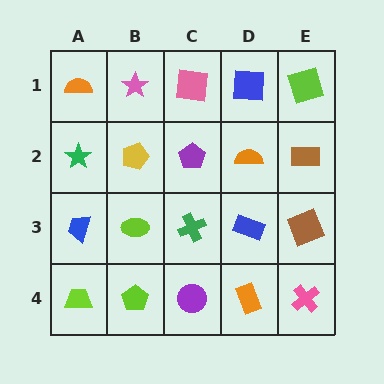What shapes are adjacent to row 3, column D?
An orange semicircle (row 2, column D), an orange rectangle (row 4, column D), a green cross (row 3, column C), a brown square (row 3, column E).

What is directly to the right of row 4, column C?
An orange rectangle.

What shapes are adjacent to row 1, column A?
A green star (row 2, column A), a pink star (row 1, column B).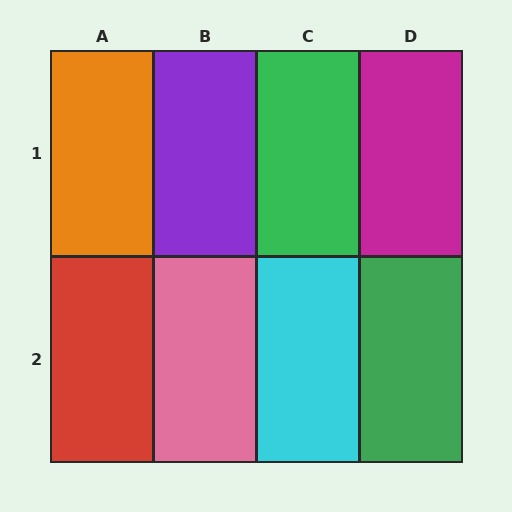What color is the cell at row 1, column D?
Magenta.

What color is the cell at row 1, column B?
Purple.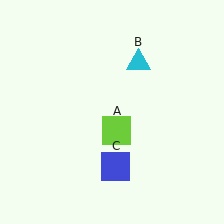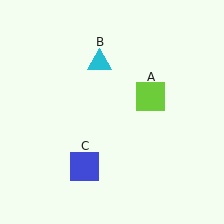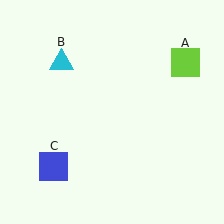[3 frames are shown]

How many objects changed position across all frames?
3 objects changed position: lime square (object A), cyan triangle (object B), blue square (object C).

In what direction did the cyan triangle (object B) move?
The cyan triangle (object B) moved left.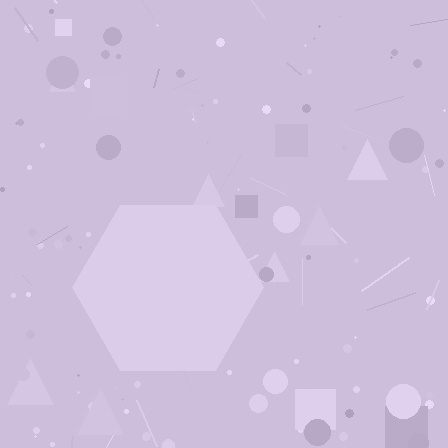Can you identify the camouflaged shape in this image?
The camouflaged shape is a hexagon.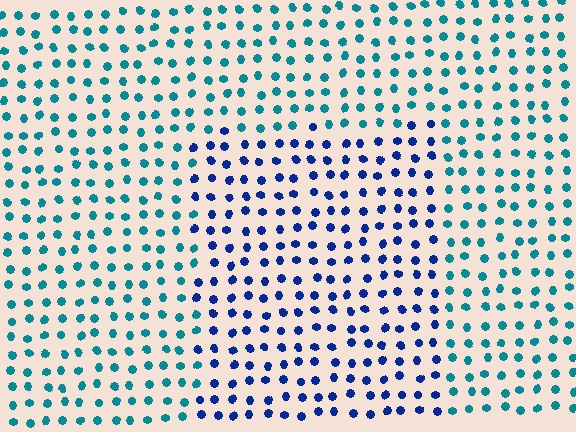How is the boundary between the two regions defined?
The boundary is defined purely by a slight shift in hue (about 42 degrees). Spacing, size, and orientation are identical on both sides.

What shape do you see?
I see a rectangle.